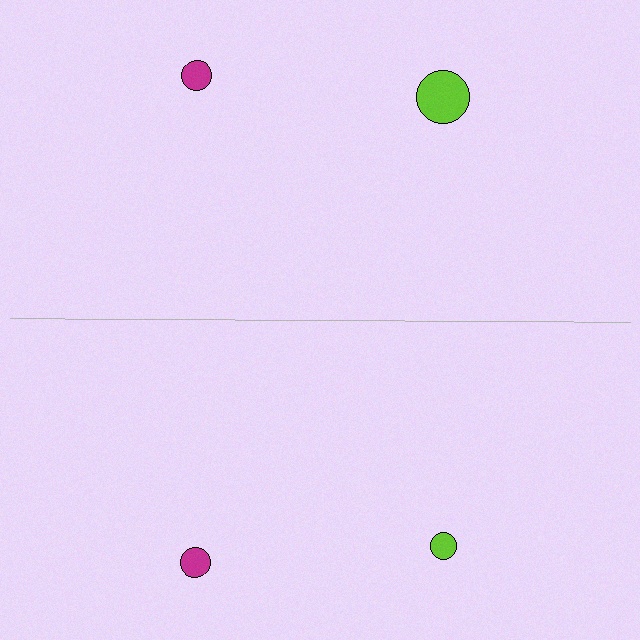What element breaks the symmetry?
The lime circle on the bottom side has a different size than its mirror counterpart.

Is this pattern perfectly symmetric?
No, the pattern is not perfectly symmetric. The lime circle on the bottom side has a different size than its mirror counterpart.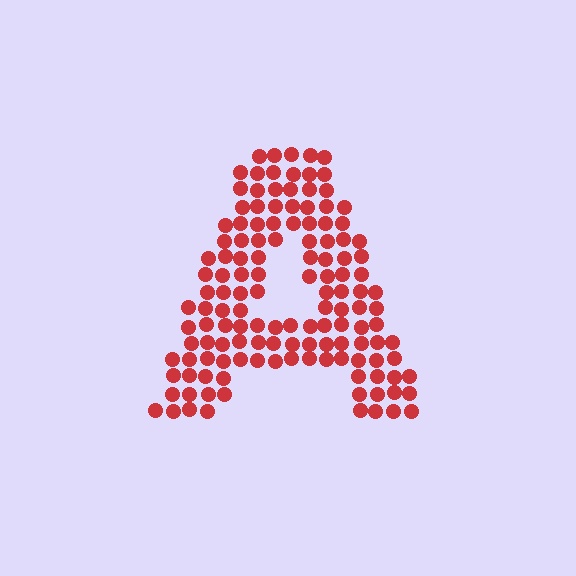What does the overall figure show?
The overall figure shows the letter A.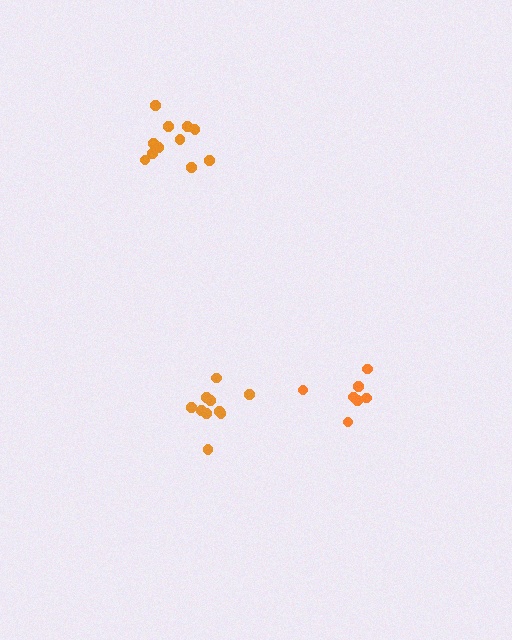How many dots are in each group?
Group 1: 7 dots, Group 2: 10 dots, Group 3: 11 dots (28 total).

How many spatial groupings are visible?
There are 3 spatial groupings.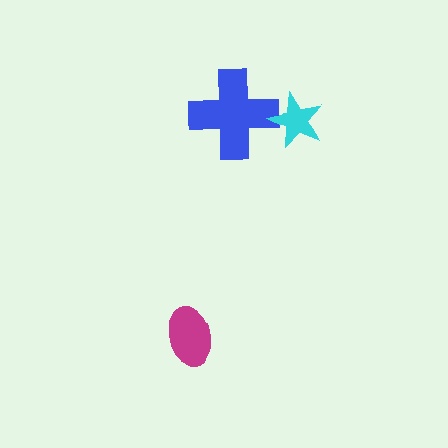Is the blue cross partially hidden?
Yes, it is partially covered by another shape.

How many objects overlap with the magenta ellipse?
0 objects overlap with the magenta ellipse.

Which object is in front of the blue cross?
The cyan star is in front of the blue cross.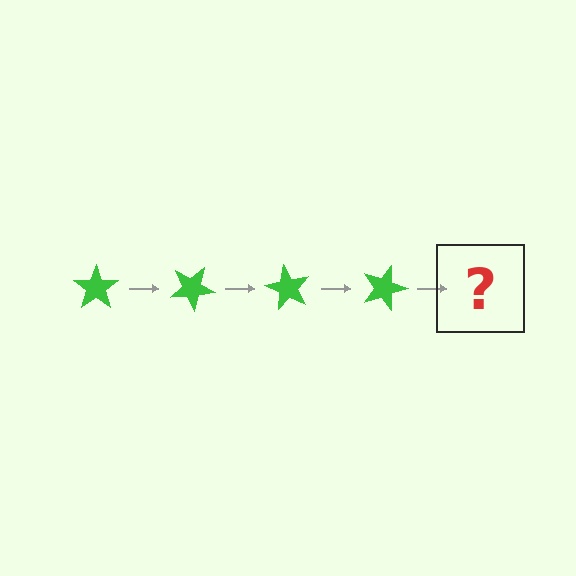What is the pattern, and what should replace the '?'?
The pattern is that the star rotates 30 degrees each step. The '?' should be a green star rotated 120 degrees.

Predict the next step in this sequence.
The next step is a green star rotated 120 degrees.